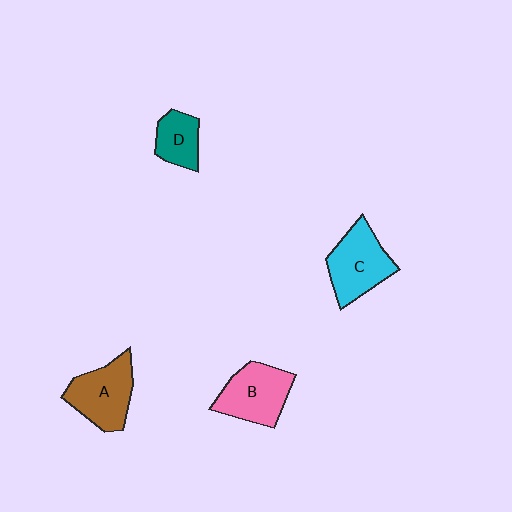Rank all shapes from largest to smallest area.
From largest to smallest: C (cyan), A (brown), B (pink), D (teal).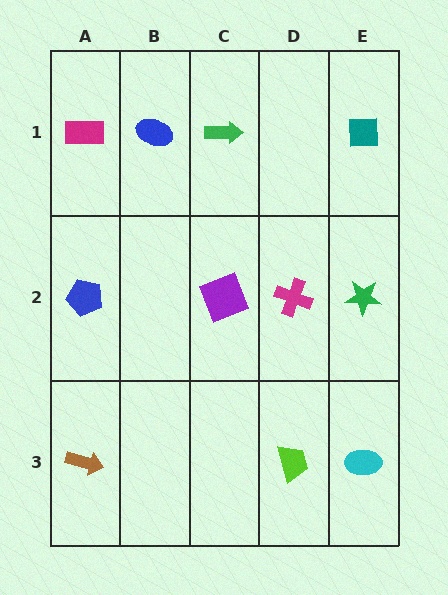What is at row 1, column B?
A blue ellipse.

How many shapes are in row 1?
4 shapes.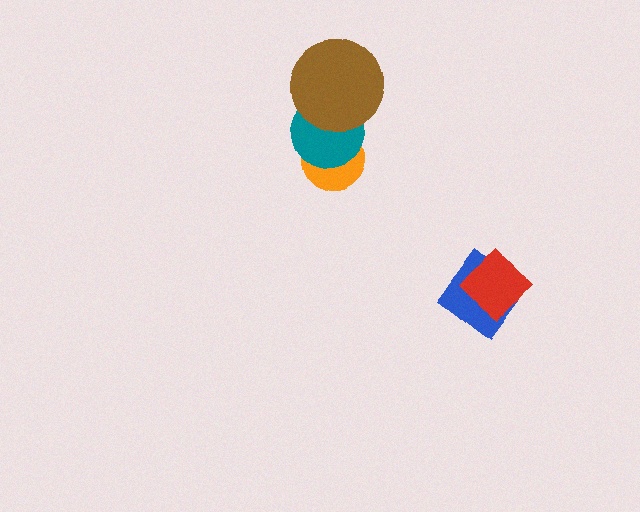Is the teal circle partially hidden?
Yes, it is partially covered by another shape.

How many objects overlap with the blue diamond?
1 object overlaps with the blue diamond.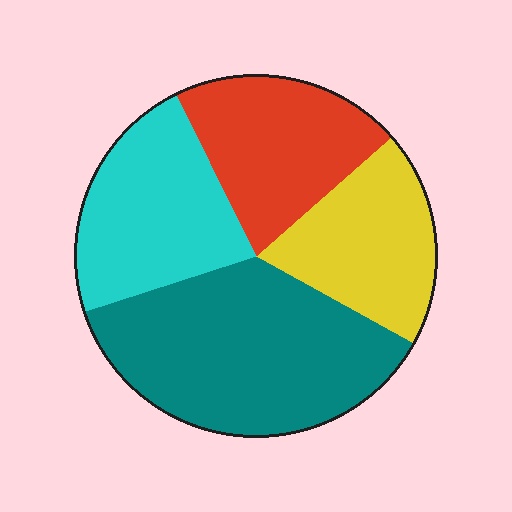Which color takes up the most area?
Teal, at roughly 35%.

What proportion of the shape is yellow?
Yellow covers 19% of the shape.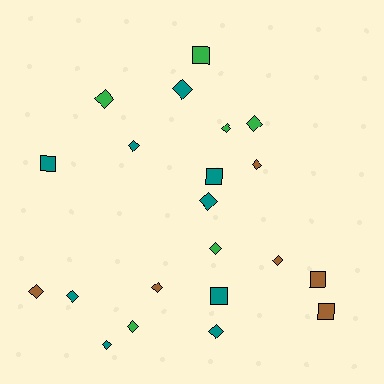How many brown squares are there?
There are 2 brown squares.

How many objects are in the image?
There are 21 objects.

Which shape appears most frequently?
Diamond, with 15 objects.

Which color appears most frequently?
Teal, with 9 objects.